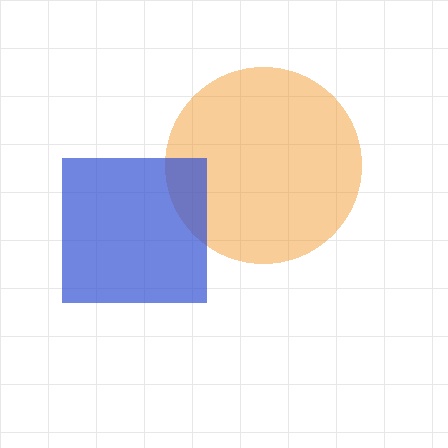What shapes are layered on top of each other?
The layered shapes are: an orange circle, a blue square.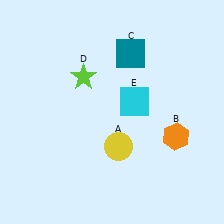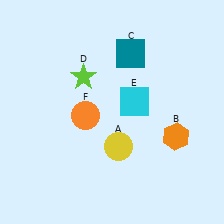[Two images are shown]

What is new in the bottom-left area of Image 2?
An orange circle (F) was added in the bottom-left area of Image 2.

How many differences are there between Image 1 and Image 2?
There is 1 difference between the two images.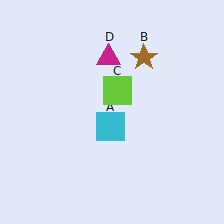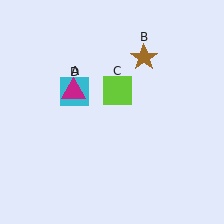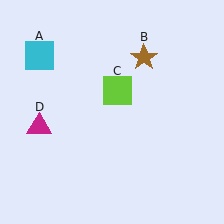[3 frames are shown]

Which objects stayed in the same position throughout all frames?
Brown star (object B) and lime square (object C) remained stationary.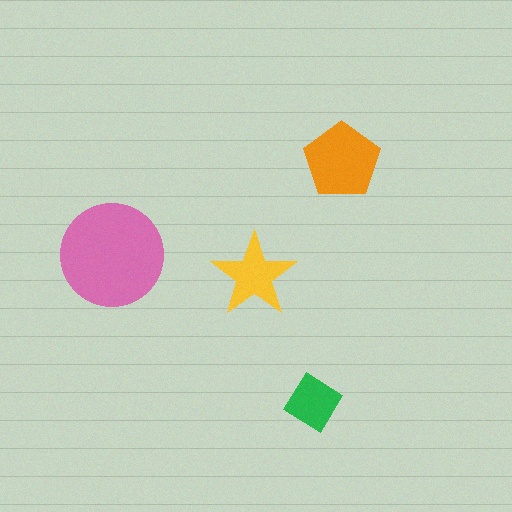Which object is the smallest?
The green diamond.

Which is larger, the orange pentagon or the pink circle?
The pink circle.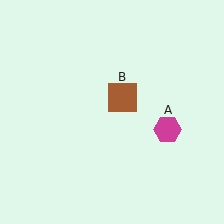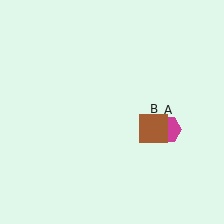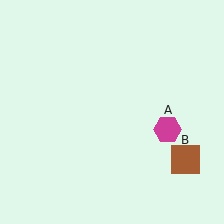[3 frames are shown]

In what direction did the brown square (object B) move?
The brown square (object B) moved down and to the right.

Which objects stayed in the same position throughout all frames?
Magenta hexagon (object A) remained stationary.